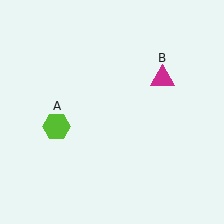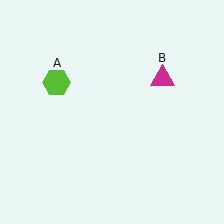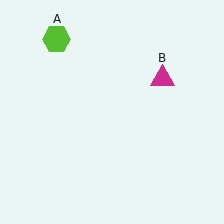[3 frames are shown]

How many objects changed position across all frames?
1 object changed position: lime hexagon (object A).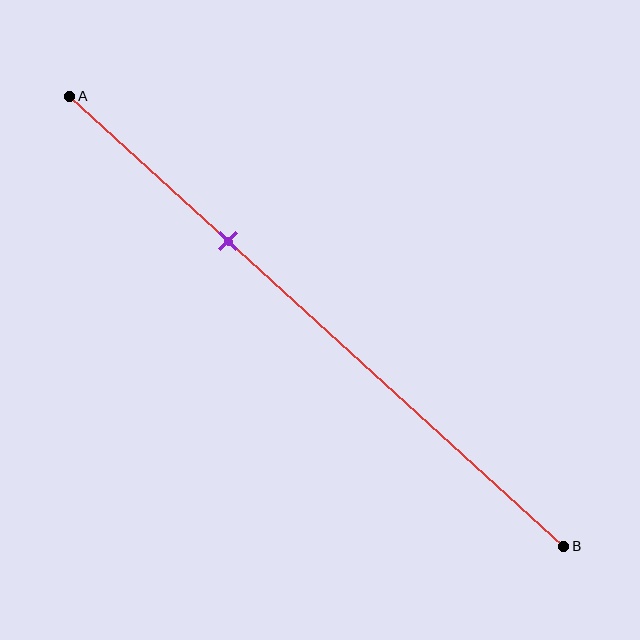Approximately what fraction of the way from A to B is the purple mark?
The purple mark is approximately 30% of the way from A to B.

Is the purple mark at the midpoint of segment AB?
No, the mark is at about 30% from A, not at the 50% midpoint.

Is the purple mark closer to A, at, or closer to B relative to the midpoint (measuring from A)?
The purple mark is closer to point A than the midpoint of segment AB.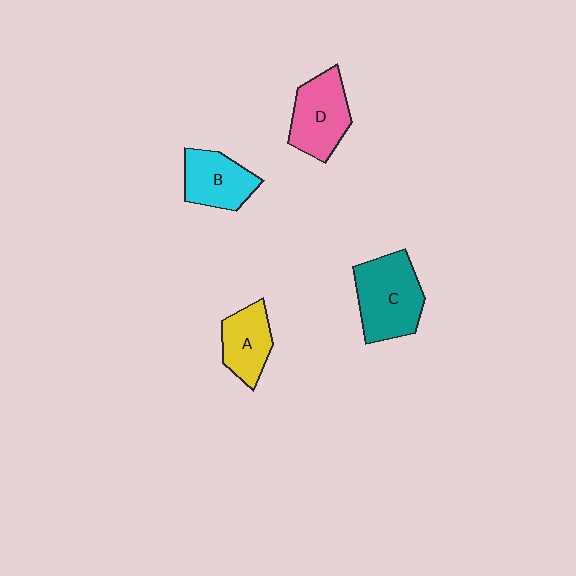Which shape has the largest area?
Shape C (teal).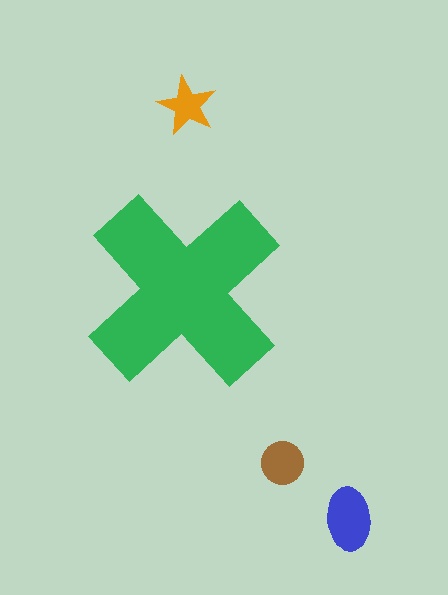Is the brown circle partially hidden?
No, the brown circle is fully visible.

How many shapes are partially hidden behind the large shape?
0 shapes are partially hidden.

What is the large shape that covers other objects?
A green cross.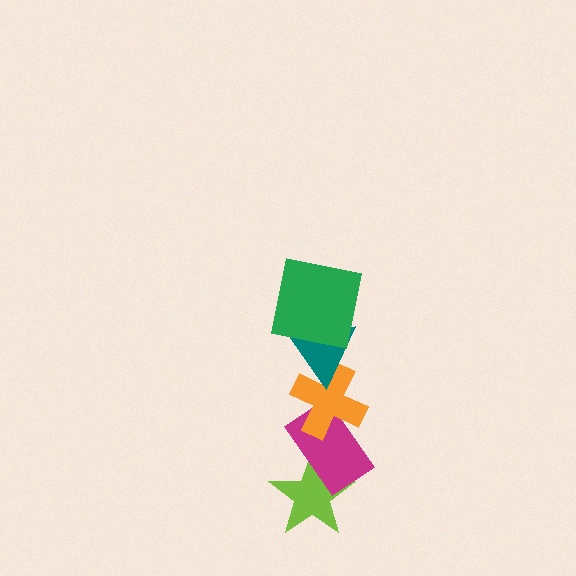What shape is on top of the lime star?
The magenta rectangle is on top of the lime star.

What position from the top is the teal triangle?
The teal triangle is 2nd from the top.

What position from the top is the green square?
The green square is 1st from the top.